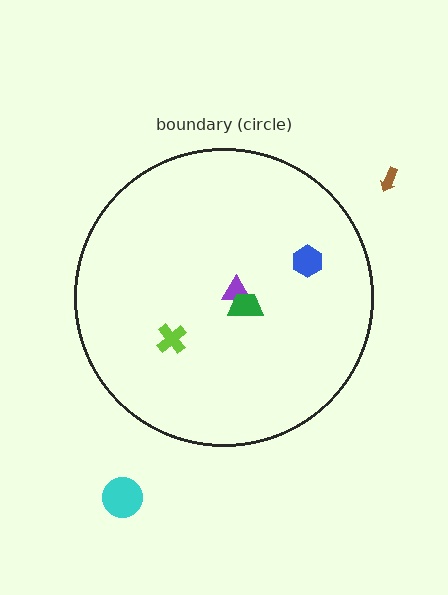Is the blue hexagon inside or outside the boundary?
Inside.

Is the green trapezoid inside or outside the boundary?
Inside.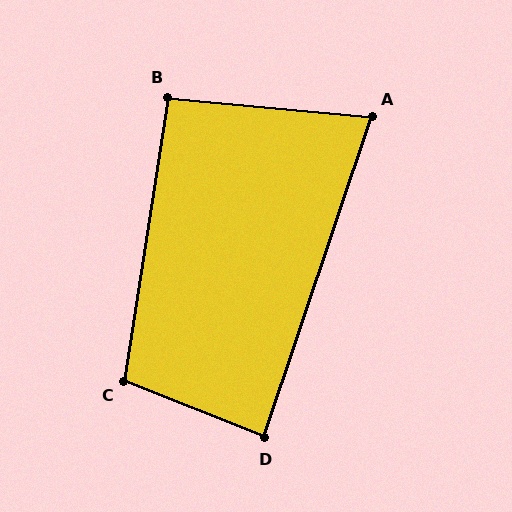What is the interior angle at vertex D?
Approximately 87 degrees (approximately right).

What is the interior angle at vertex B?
Approximately 93 degrees (approximately right).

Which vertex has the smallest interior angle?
A, at approximately 77 degrees.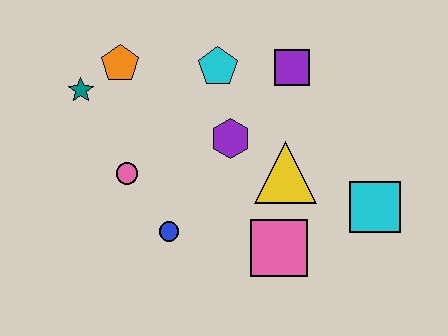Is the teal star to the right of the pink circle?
No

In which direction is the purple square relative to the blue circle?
The purple square is above the blue circle.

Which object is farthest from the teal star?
The cyan square is farthest from the teal star.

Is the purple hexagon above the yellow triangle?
Yes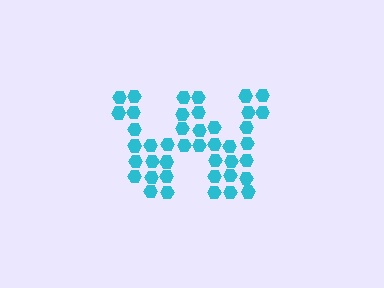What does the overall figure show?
The overall figure shows the letter W.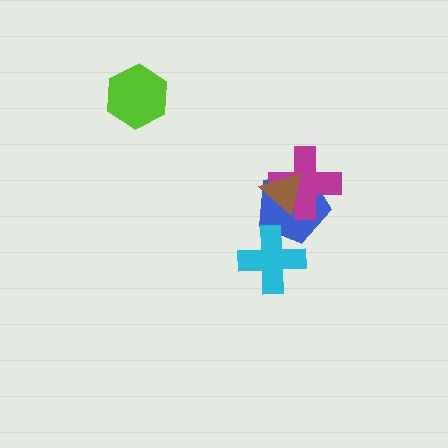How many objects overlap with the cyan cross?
1 object overlaps with the cyan cross.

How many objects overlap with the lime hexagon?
0 objects overlap with the lime hexagon.